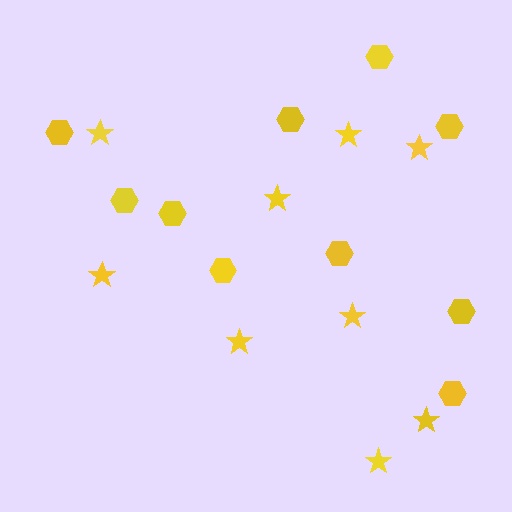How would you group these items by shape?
There are 2 groups: one group of hexagons (10) and one group of stars (9).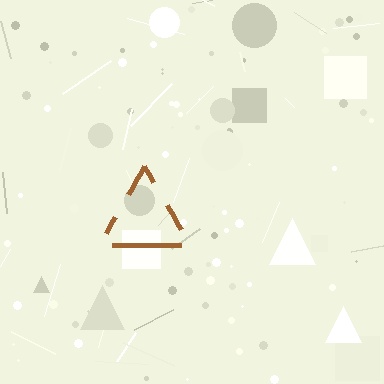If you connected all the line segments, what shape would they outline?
They would outline a triangle.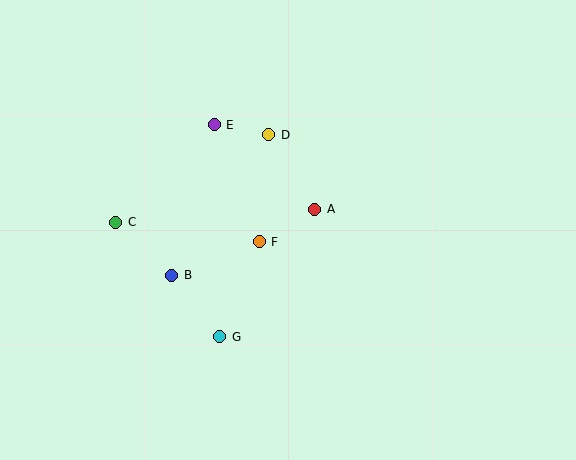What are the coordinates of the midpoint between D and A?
The midpoint between D and A is at (292, 172).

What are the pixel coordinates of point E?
Point E is at (214, 125).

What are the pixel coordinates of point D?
Point D is at (269, 135).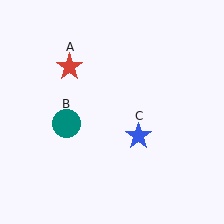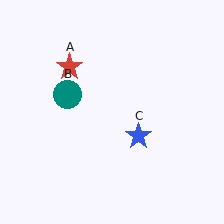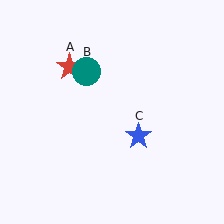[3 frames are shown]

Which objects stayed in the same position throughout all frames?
Red star (object A) and blue star (object C) remained stationary.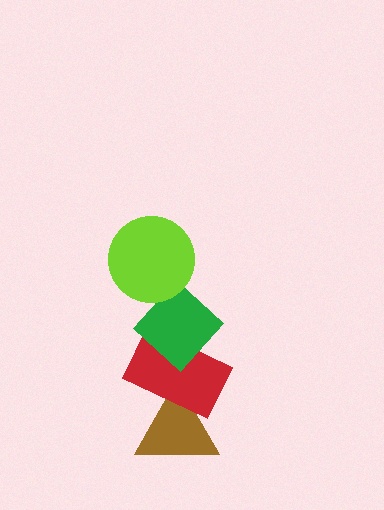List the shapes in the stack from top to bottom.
From top to bottom: the lime circle, the green diamond, the red rectangle, the brown triangle.